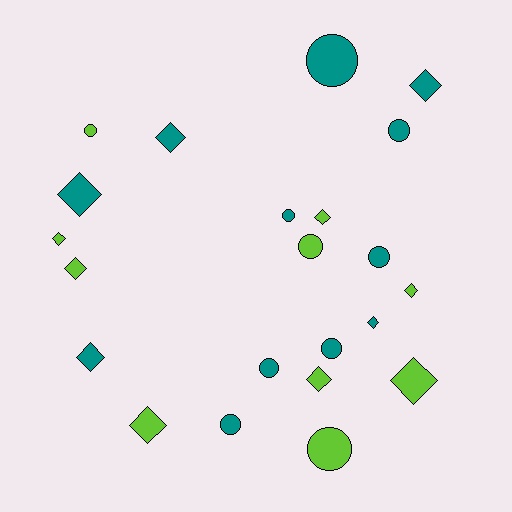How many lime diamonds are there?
There are 7 lime diamonds.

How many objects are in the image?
There are 22 objects.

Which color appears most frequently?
Teal, with 12 objects.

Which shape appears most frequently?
Diamond, with 12 objects.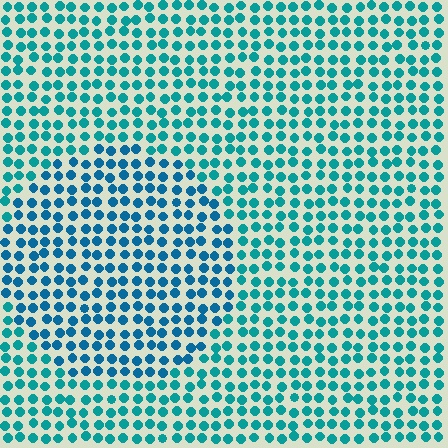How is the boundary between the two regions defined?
The boundary is defined purely by a slight shift in hue (about 22 degrees). Spacing, size, and orientation are identical on both sides.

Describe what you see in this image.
The image is filled with small teal elements in a uniform arrangement. A circle-shaped region is visible where the elements are tinted to a slightly different hue, forming a subtle color boundary.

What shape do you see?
I see a circle.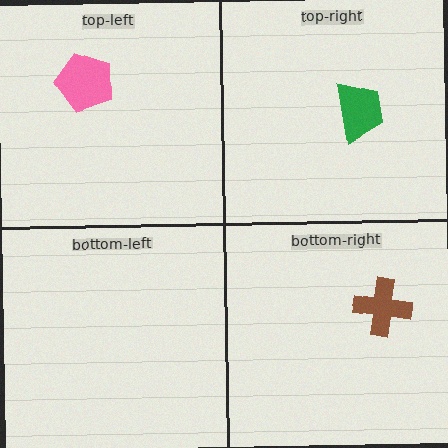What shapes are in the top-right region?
The green trapezoid.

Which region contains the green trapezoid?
The top-right region.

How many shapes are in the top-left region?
1.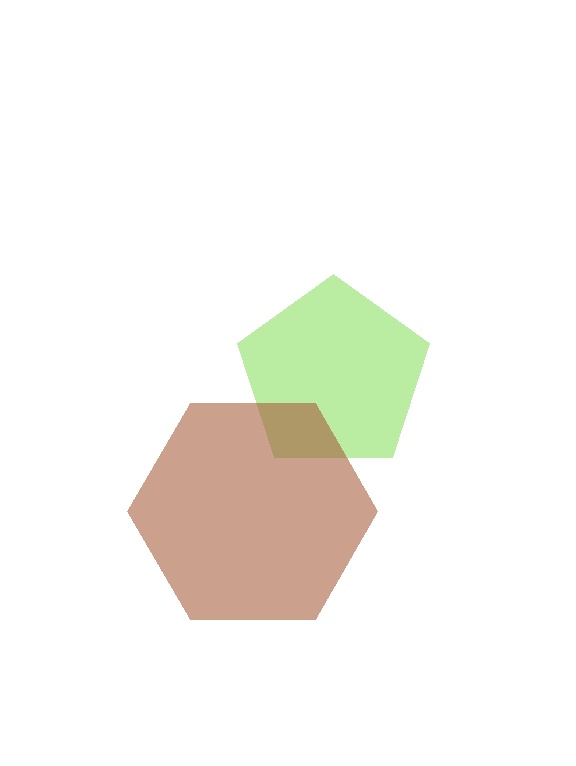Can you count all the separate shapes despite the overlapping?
Yes, there are 2 separate shapes.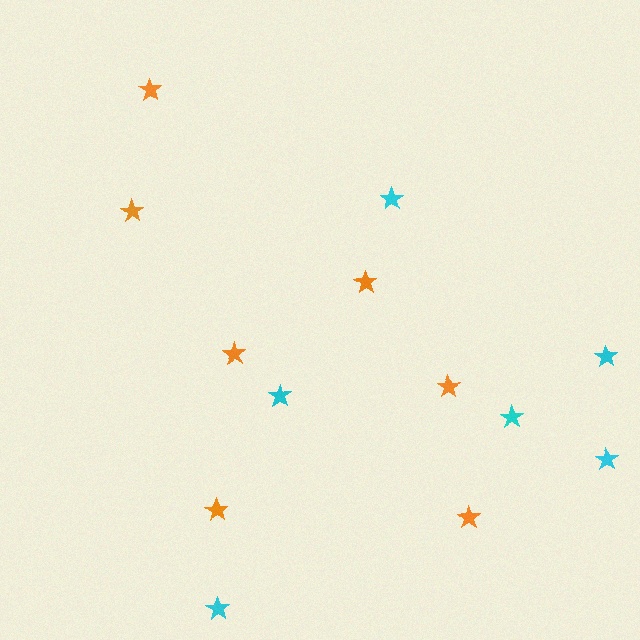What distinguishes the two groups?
There are 2 groups: one group of orange stars (7) and one group of cyan stars (6).